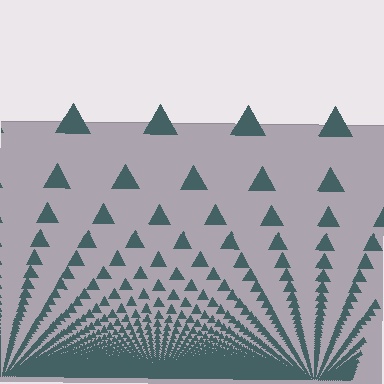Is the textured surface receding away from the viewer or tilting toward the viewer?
The surface appears to tilt toward the viewer. Texture elements get larger and sparser toward the top.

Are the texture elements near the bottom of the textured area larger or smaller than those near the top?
Smaller. The gradient is inverted — elements near the bottom are smaller and denser.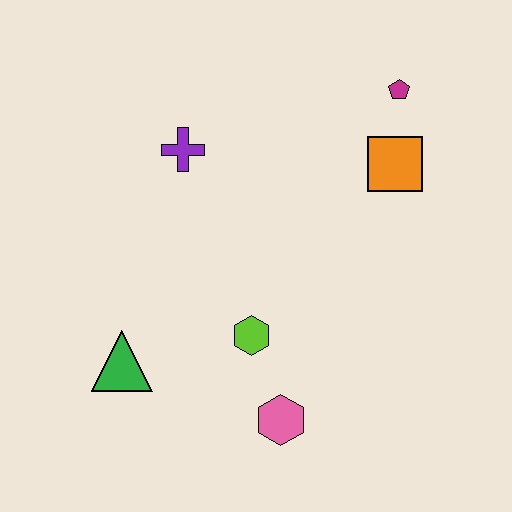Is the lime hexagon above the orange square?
No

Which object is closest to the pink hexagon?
The lime hexagon is closest to the pink hexagon.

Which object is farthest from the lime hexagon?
The magenta pentagon is farthest from the lime hexagon.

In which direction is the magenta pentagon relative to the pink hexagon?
The magenta pentagon is above the pink hexagon.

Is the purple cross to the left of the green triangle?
No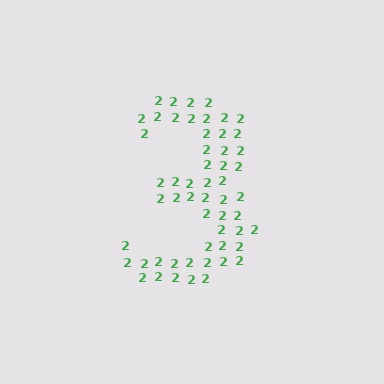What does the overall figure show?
The overall figure shows the digit 3.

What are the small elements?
The small elements are digit 2's.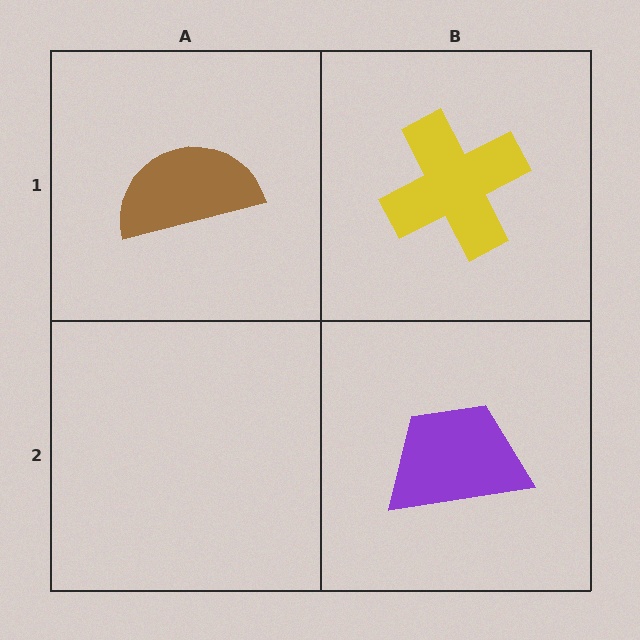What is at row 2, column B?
A purple trapezoid.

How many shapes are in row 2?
1 shape.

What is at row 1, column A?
A brown semicircle.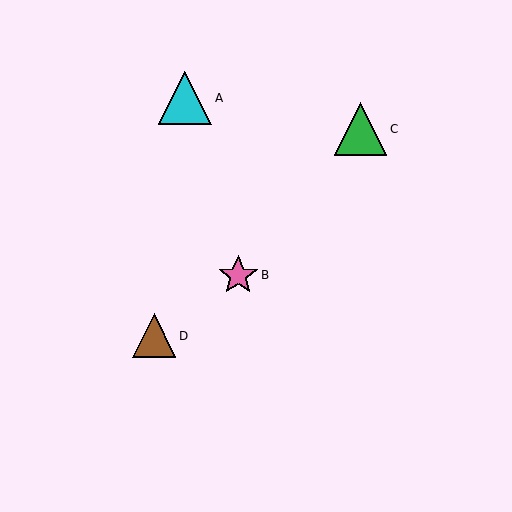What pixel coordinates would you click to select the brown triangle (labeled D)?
Click at (154, 336) to select the brown triangle D.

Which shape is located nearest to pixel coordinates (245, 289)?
The pink star (labeled B) at (238, 275) is nearest to that location.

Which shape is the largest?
The cyan triangle (labeled A) is the largest.